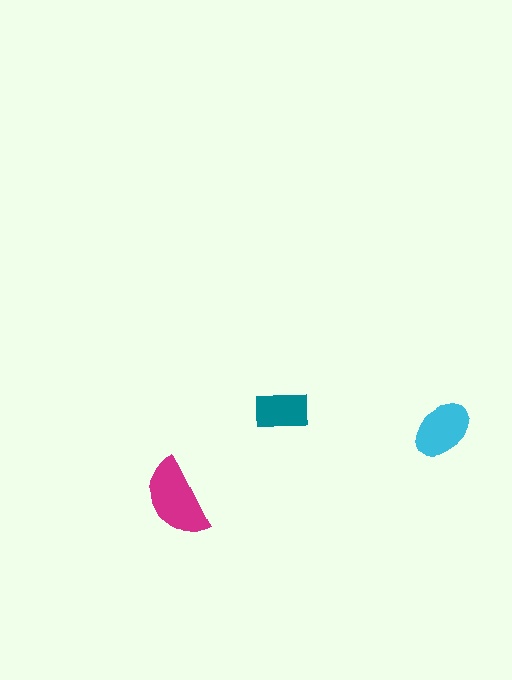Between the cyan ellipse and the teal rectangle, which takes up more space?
The cyan ellipse.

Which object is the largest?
The magenta semicircle.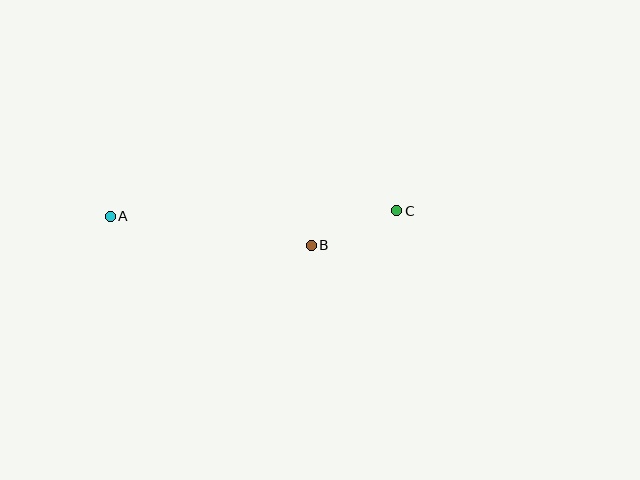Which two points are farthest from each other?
Points A and C are farthest from each other.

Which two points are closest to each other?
Points B and C are closest to each other.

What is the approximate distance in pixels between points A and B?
The distance between A and B is approximately 204 pixels.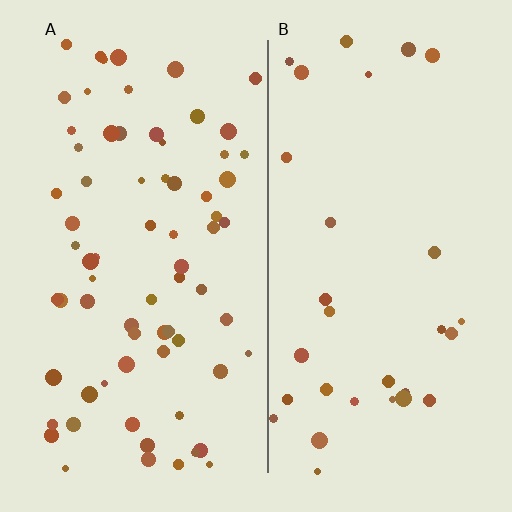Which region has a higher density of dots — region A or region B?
A (the left).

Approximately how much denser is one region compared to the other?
Approximately 2.3× — region A over region B.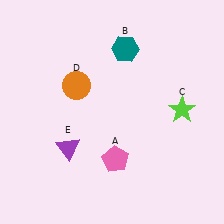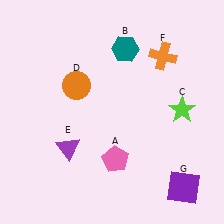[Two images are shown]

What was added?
An orange cross (F), a purple square (G) were added in Image 2.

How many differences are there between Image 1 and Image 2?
There are 2 differences between the two images.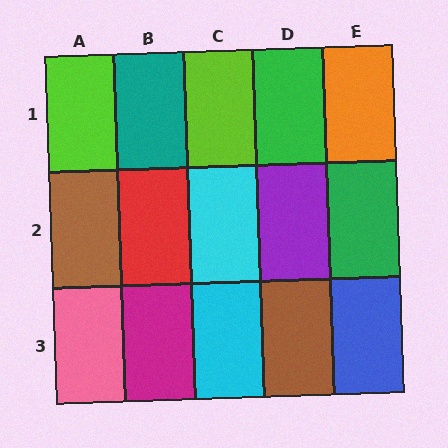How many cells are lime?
2 cells are lime.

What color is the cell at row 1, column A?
Lime.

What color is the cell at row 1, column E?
Orange.